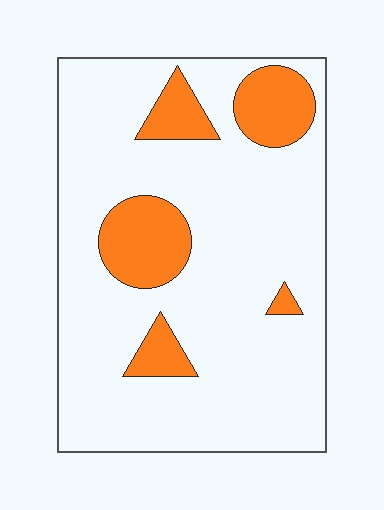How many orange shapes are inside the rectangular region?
5.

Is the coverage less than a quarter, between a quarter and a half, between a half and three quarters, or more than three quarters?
Less than a quarter.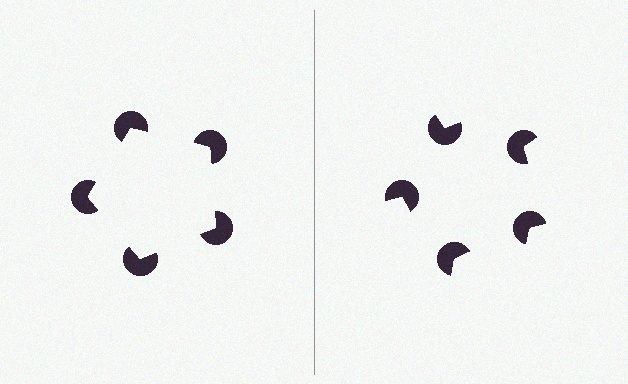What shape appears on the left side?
An illusory pentagon.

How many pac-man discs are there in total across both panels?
10 — 5 on each side.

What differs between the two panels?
The pac-man discs are positioned identically on both sides; only the wedge orientations differ. On the left they align to a pentagon; on the right they are misaligned.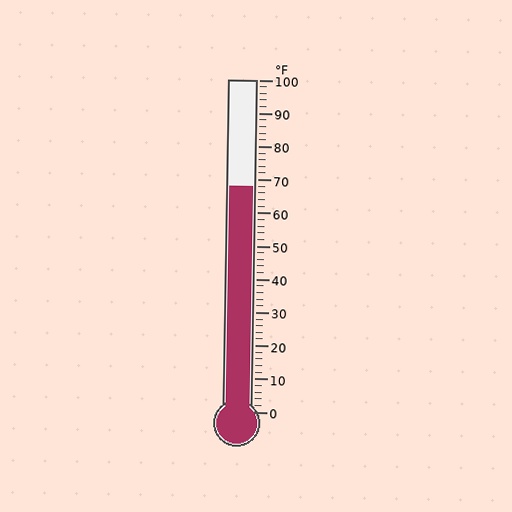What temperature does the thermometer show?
The thermometer shows approximately 68°F.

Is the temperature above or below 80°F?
The temperature is below 80°F.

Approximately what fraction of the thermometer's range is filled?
The thermometer is filled to approximately 70% of its range.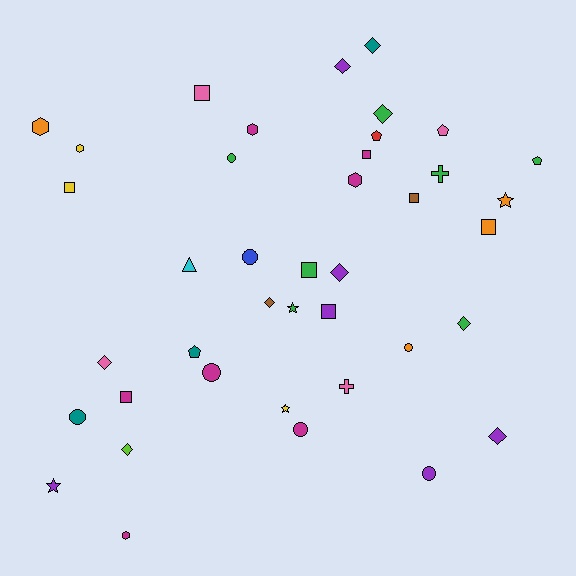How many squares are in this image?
There are 8 squares.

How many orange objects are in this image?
There are 4 orange objects.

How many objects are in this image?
There are 40 objects.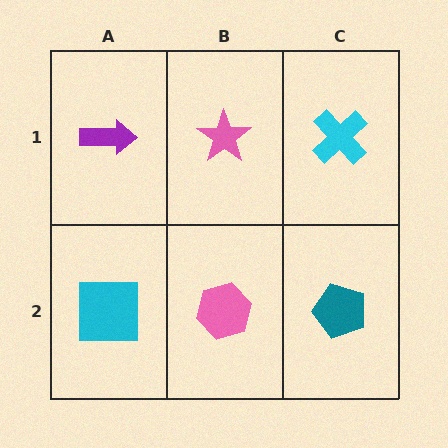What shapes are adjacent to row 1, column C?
A teal pentagon (row 2, column C), a pink star (row 1, column B).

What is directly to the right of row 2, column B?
A teal pentagon.